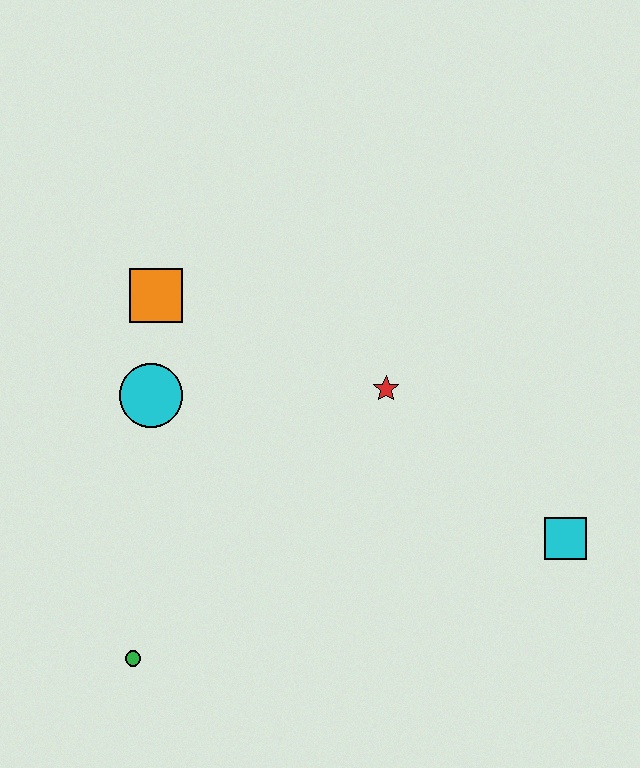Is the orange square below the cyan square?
No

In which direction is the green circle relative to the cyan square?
The green circle is to the left of the cyan square.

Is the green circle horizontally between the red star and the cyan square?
No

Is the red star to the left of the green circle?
No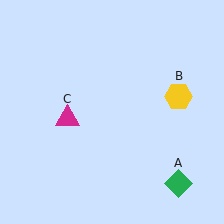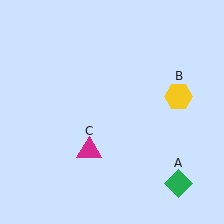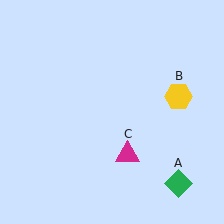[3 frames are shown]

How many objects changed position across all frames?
1 object changed position: magenta triangle (object C).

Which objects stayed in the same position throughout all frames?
Green diamond (object A) and yellow hexagon (object B) remained stationary.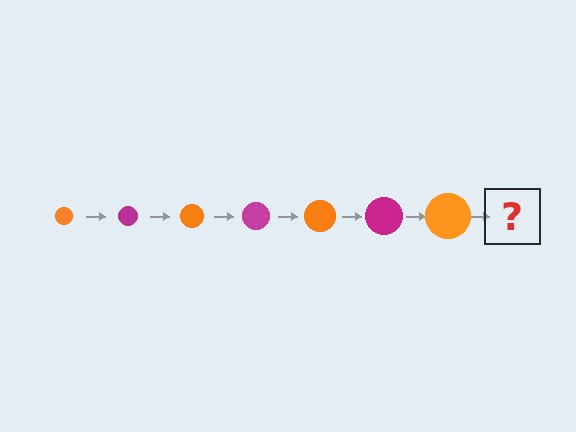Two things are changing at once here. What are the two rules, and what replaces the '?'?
The two rules are that the circle grows larger each step and the color cycles through orange and magenta. The '?' should be a magenta circle, larger than the previous one.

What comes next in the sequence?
The next element should be a magenta circle, larger than the previous one.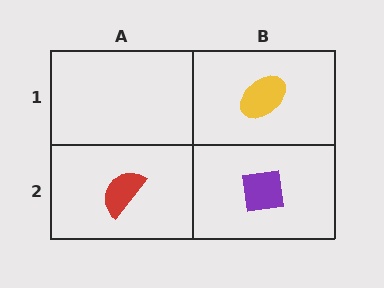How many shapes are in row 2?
2 shapes.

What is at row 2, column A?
A red semicircle.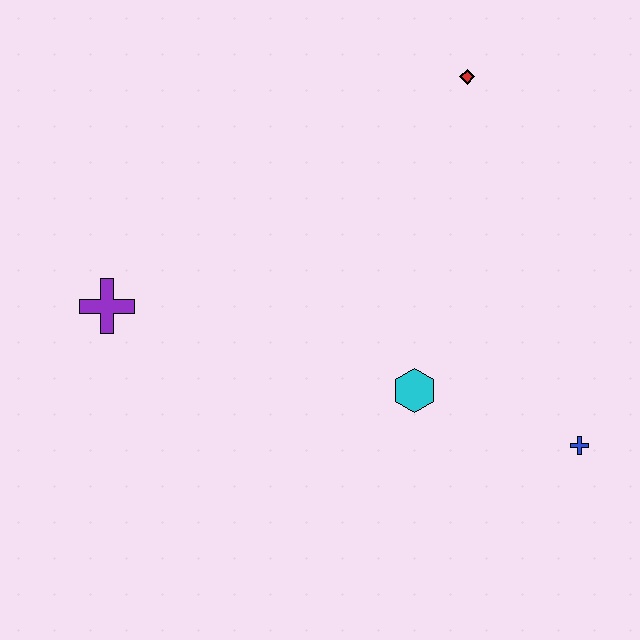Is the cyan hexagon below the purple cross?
Yes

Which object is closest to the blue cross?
The cyan hexagon is closest to the blue cross.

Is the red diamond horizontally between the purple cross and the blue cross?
Yes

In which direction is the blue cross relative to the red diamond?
The blue cross is below the red diamond.